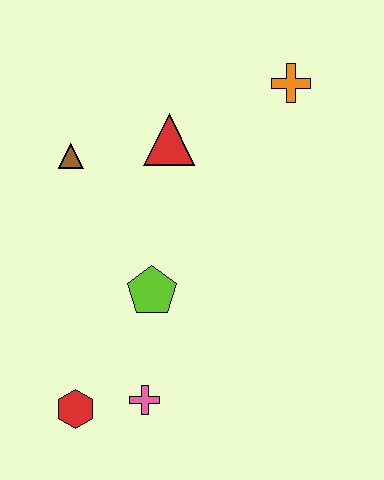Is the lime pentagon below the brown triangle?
Yes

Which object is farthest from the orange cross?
The red hexagon is farthest from the orange cross.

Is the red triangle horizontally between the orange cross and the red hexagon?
Yes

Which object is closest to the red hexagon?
The pink cross is closest to the red hexagon.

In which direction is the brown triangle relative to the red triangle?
The brown triangle is to the left of the red triangle.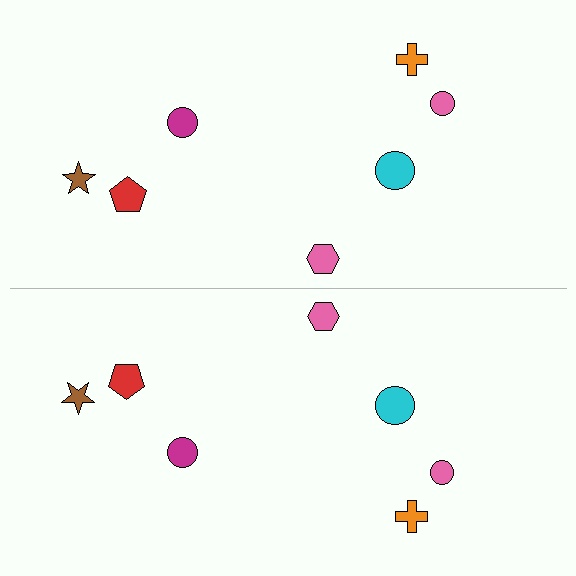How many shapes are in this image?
There are 14 shapes in this image.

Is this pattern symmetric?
Yes, this pattern has bilateral (reflection) symmetry.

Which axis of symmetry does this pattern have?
The pattern has a horizontal axis of symmetry running through the center of the image.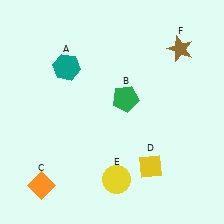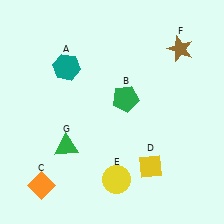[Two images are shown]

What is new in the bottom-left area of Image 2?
A green triangle (G) was added in the bottom-left area of Image 2.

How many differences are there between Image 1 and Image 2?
There is 1 difference between the two images.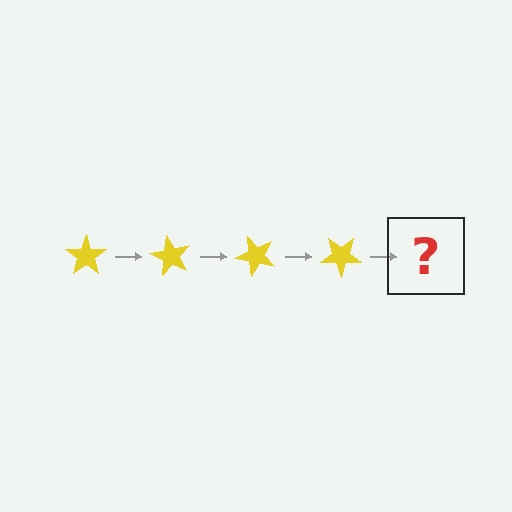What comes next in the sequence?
The next element should be a yellow star rotated 240 degrees.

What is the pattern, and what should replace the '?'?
The pattern is that the star rotates 60 degrees each step. The '?' should be a yellow star rotated 240 degrees.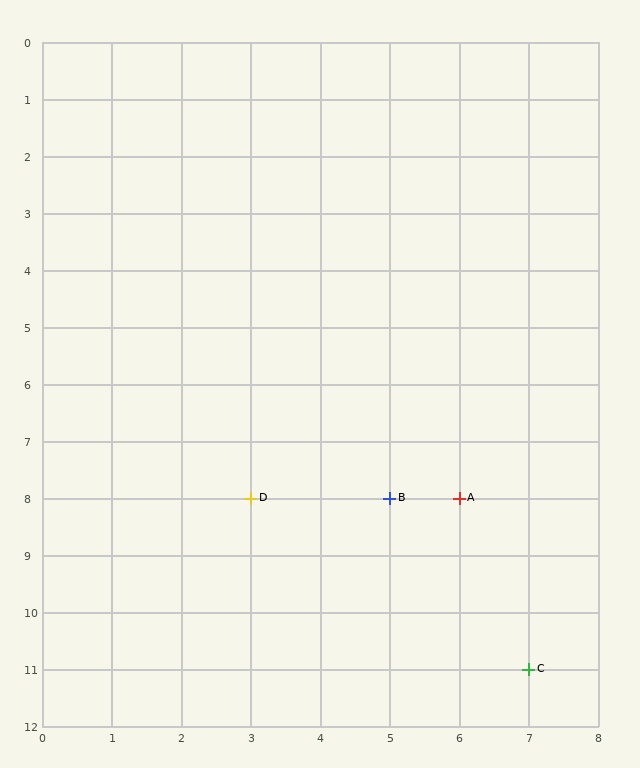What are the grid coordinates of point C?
Point C is at grid coordinates (7, 11).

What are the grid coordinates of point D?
Point D is at grid coordinates (3, 8).